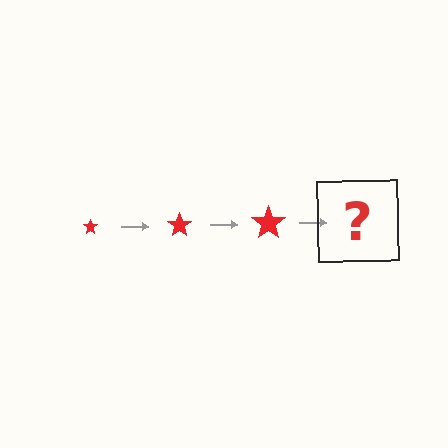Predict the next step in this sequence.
The next step is a red star, larger than the previous one.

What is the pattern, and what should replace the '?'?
The pattern is that the star gets progressively larger each step. The '?' should be a red star, larger than the previous one.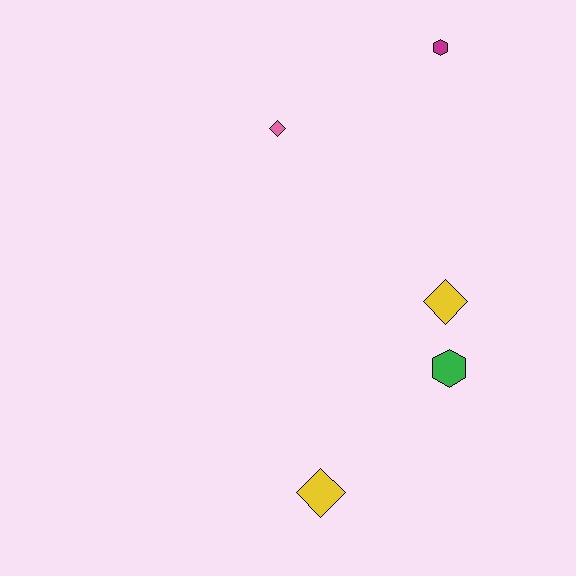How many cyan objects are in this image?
There are no cyan objects.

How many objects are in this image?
There are 5 objects.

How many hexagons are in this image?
There are 2 hexagons.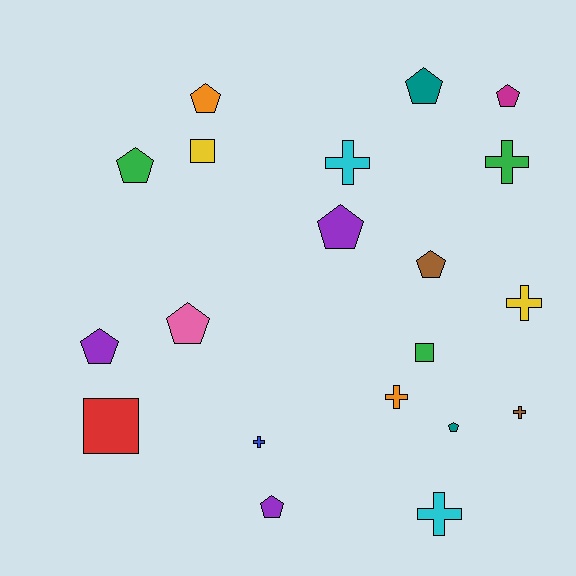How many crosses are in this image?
There are 7 crosses.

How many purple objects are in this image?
There are 3 purple objects.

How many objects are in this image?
There are 20 objects.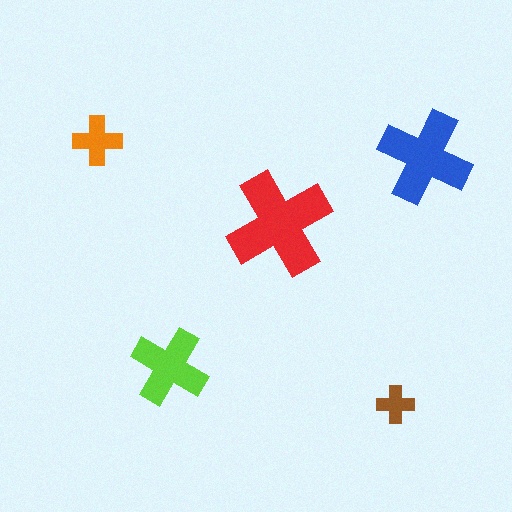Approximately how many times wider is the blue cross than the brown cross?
About 2.5 times wider.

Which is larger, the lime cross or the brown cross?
The lime one.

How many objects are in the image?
There are 5 objects in the image.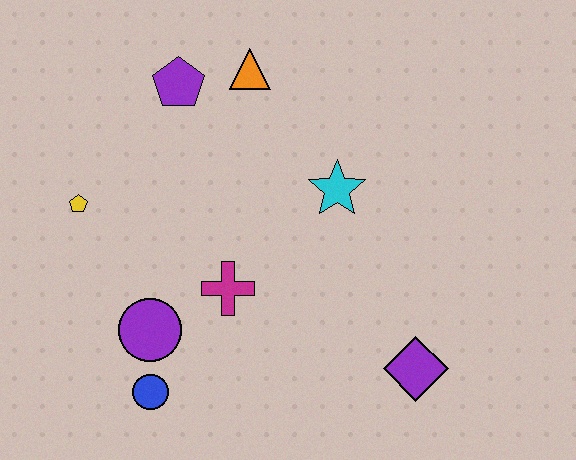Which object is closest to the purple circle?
The blue circle is closest to the purple circle.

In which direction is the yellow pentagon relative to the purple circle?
The yellow pentagon is above the purple circle.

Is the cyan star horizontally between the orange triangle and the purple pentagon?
No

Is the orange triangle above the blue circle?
Yes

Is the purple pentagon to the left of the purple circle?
No